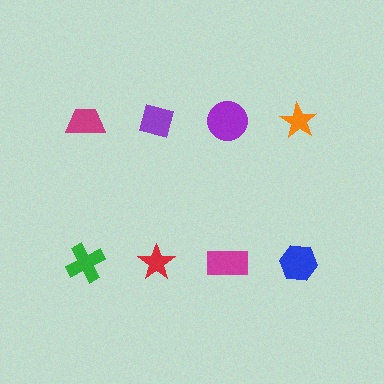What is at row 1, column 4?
An orange star.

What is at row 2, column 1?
A green cross.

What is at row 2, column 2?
A red star.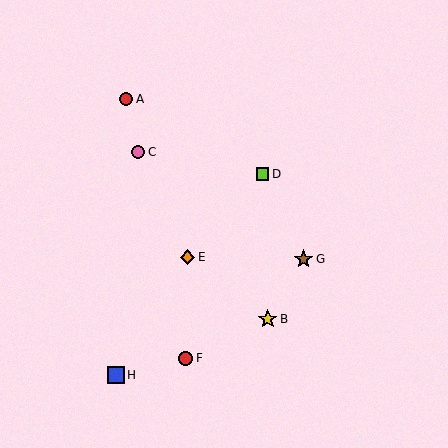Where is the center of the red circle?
The center of the red circle is at (186, 358).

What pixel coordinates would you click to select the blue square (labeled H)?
Click at (116, 375) to select the blue square H.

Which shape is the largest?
The yellow star (labeled B) is the largest.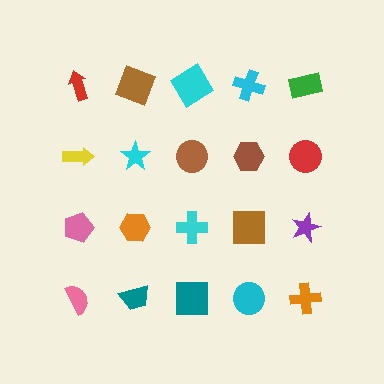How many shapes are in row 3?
5 shapes.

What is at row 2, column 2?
A cyan star.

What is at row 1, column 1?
A red arrow.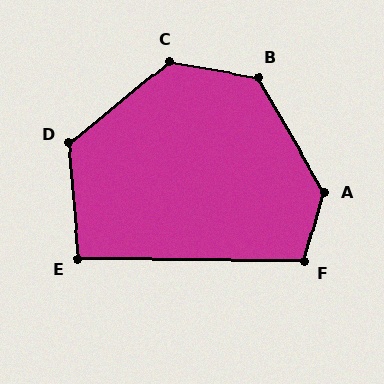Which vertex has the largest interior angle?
A, at approximately 134 degrees.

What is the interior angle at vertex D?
Approximately 125 degrees (obtuse).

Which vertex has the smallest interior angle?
E, at approximately 95 degrees.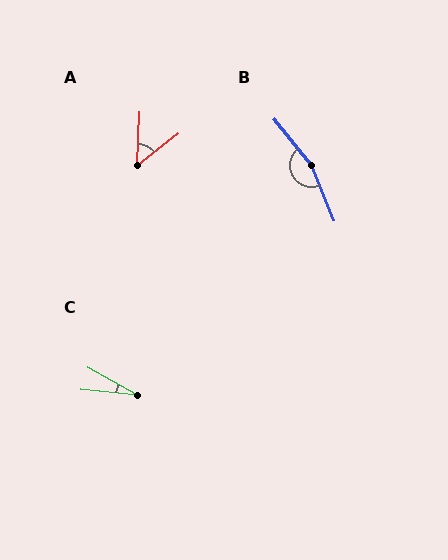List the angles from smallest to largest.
C (23°), A (49°), B (164°).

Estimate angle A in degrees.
Approximately 49 degrees.